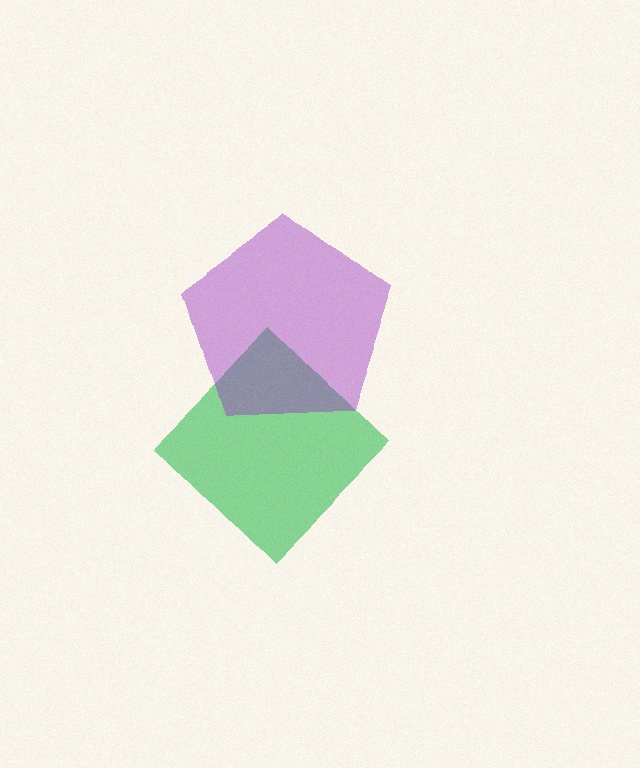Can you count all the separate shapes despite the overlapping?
Yes, there are 2 separate shapes.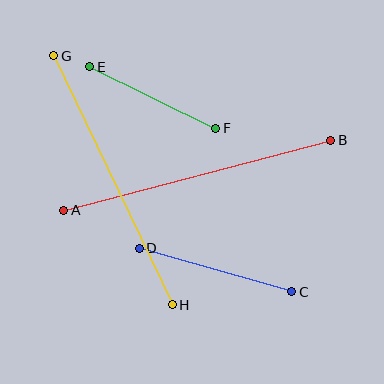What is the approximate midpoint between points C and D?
The midpoint is at approximately (216, 270) pixels.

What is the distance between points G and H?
The distance is approximately 276 pixels.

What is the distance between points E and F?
The distance is approximately 140 pixels.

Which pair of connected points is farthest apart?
Points G and H are farthest apart.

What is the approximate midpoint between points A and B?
The midpoint is at approximately (197, 175) pixels.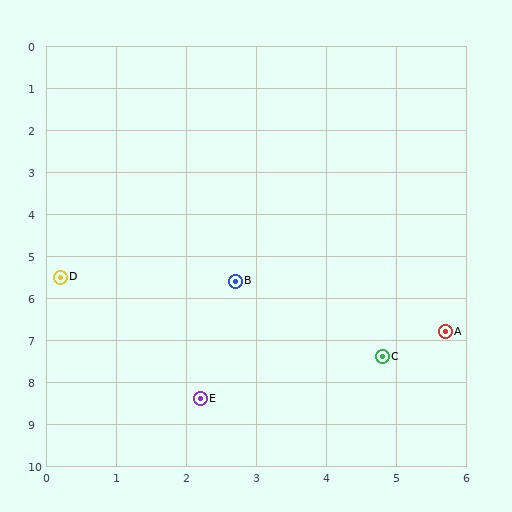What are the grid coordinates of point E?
Point E is at approximately (2.2, 8.4).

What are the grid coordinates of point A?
Point A is at approximately (5.7, 6.8).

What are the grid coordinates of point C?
Point C is at approximately (4.8, 7.4).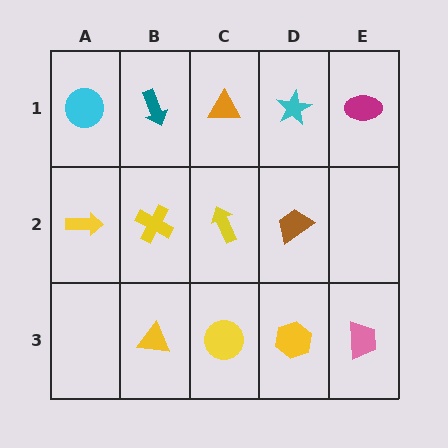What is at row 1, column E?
A magenta ellipse.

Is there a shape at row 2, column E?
No, that cell is empty.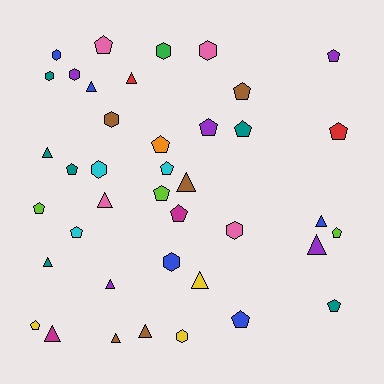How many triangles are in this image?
There are 13 triangles.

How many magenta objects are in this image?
There are 2 magenta objects.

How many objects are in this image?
There are 40 objects.